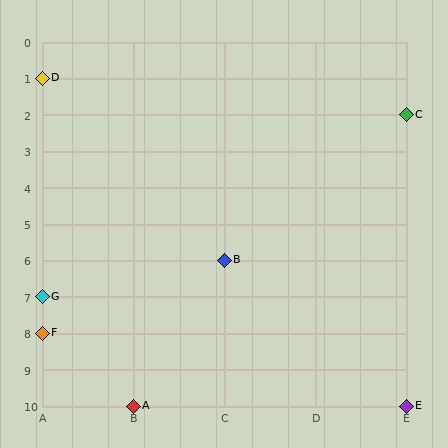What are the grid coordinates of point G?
Point G is at grid coordinates (A, 7).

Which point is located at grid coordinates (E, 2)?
Point C is at (E, 2).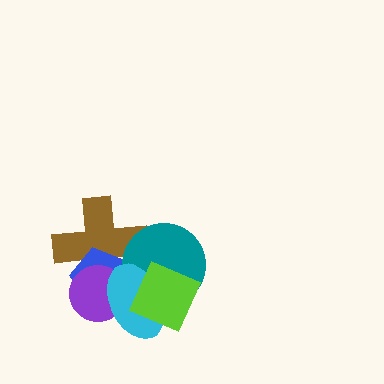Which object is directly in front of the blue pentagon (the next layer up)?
The purple circle is directly in front of the blue pentagon.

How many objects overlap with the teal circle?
3 objects overlap with the teal circle.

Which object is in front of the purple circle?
The cyan ellipse is in front of the purple circle.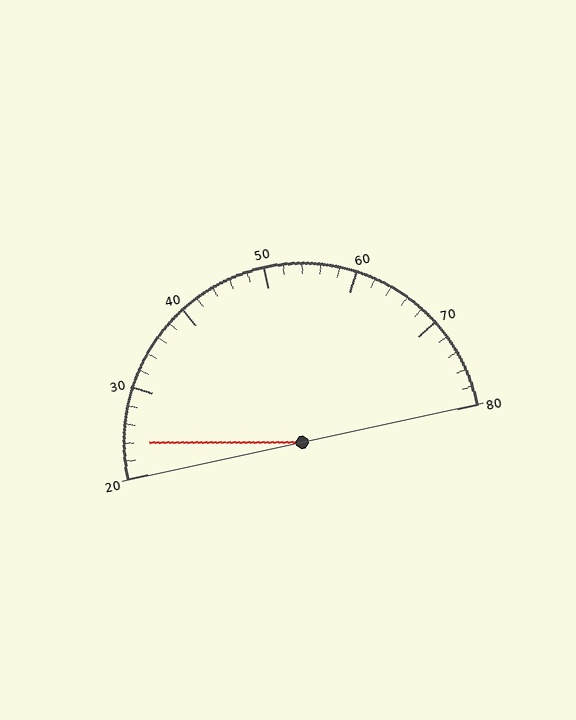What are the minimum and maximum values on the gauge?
The gauge ranges from 20 to 80.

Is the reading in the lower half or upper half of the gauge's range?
The reading is in the lower half of the range (20 to 80).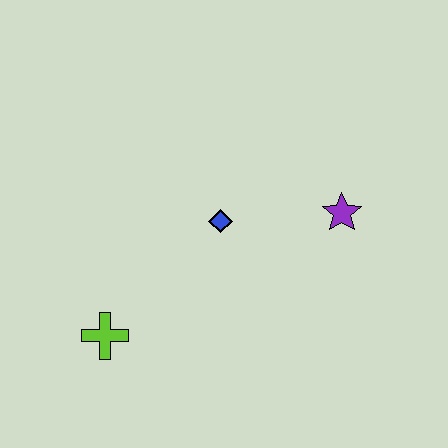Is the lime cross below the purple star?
Yes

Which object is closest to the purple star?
The blue diamond is closest to the purple star.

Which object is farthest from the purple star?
The lime cross is farthest from the purple star.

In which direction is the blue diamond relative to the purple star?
The blue diamond is to the left of the purple star.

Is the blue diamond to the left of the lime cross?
No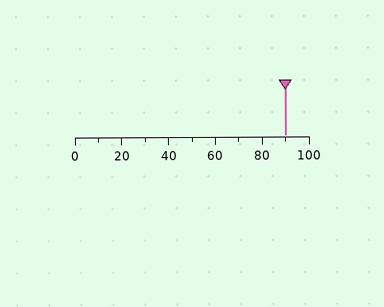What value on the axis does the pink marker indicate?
The marker indicates approximately 90.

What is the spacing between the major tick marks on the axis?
The major ticks are spaced 20 apart.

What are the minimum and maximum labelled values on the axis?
The axis runs from 0 to 100.